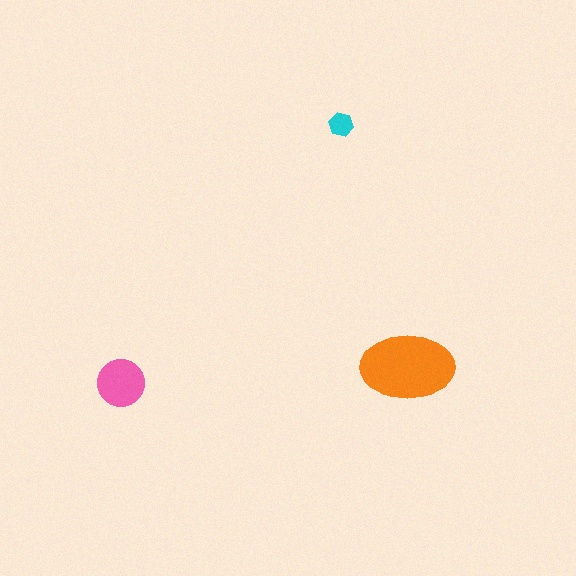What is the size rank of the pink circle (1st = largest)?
2nd.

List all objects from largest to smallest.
The orange ellipse, the pink circle, the cyan hexagon.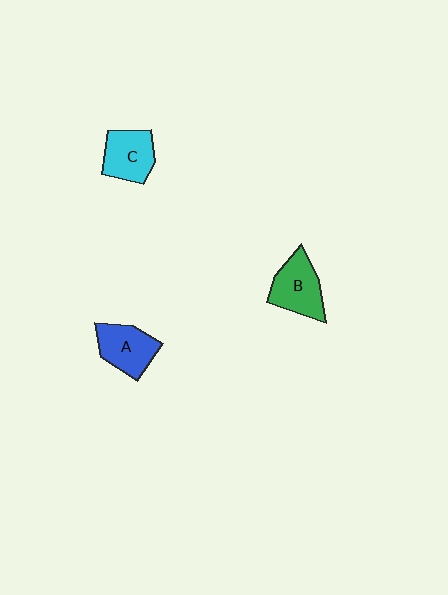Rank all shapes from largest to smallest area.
From largest to smallest: B (green), A (blue), C (cyan).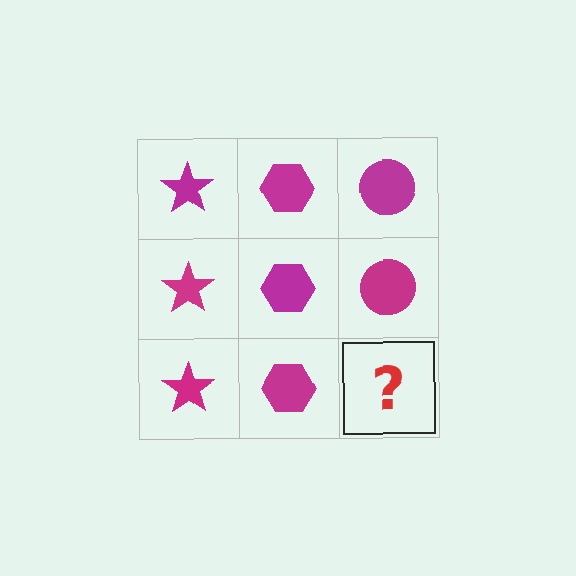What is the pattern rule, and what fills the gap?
The rule is that each column has a consistent shape. The gap should be filled with a magenta circle.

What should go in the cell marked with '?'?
The missing cell should contain a magenta circle.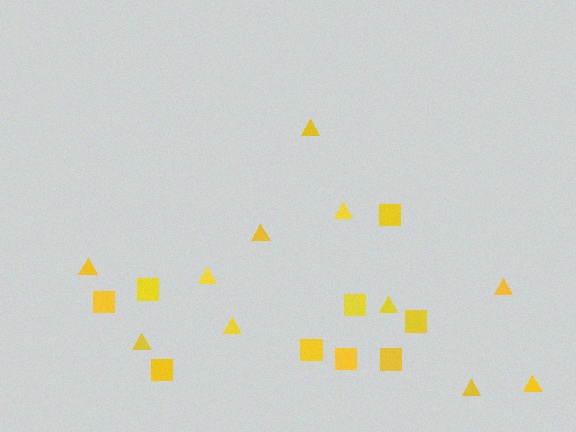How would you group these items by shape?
There are 2 groups: one group of squares (9) and one group of triangles (11).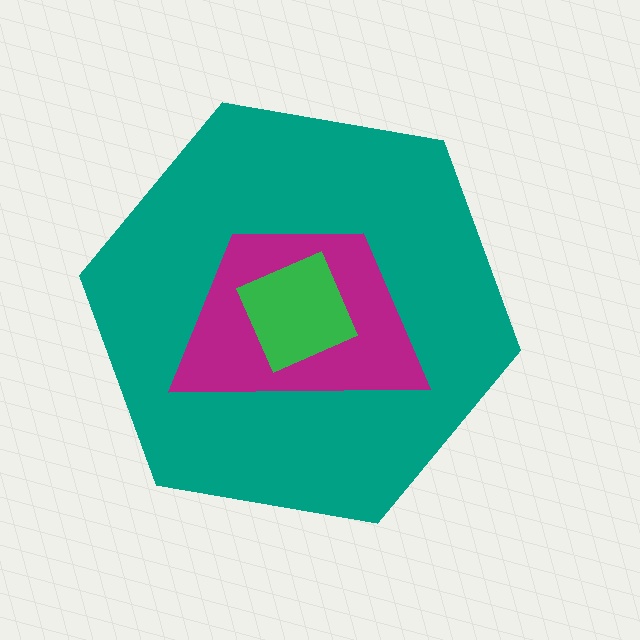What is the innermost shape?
The green square.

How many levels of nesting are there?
3.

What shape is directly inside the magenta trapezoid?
The green square.